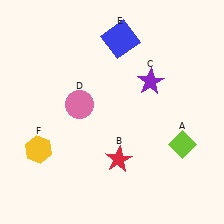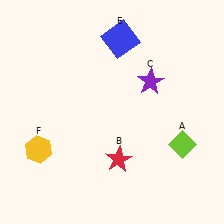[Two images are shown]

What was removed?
The pink circle (D) was removed in Image 2.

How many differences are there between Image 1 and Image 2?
There is 1 difference between the two images.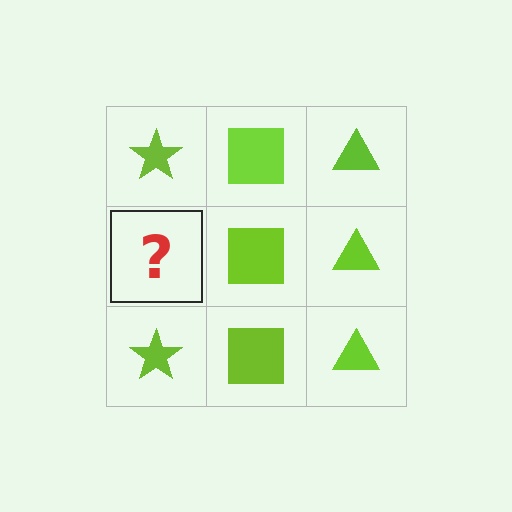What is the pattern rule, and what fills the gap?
The rule is that each column has a consistent shape. The gap should be filled with a lime star.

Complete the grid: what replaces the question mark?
The question mark should be replaced with a lime star.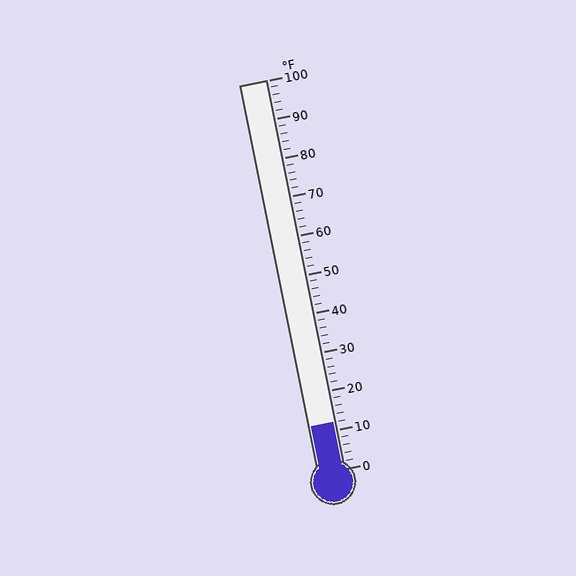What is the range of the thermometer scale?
The thermometer scale ranges from 0°F to 100°F.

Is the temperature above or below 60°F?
The temperature is below 60°F.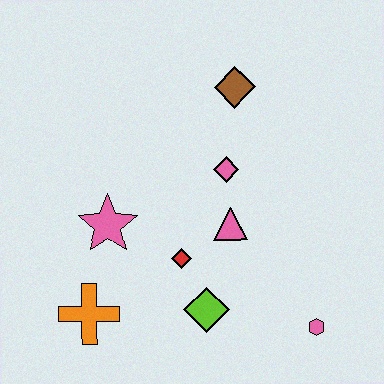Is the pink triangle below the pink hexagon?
No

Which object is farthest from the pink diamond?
The orange cross is farthest from the pink diamond.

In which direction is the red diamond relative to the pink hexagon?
The red diamond is to the left of the pink hexagon.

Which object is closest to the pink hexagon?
The lime diamond is closest to the pink hexagon.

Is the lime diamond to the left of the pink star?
No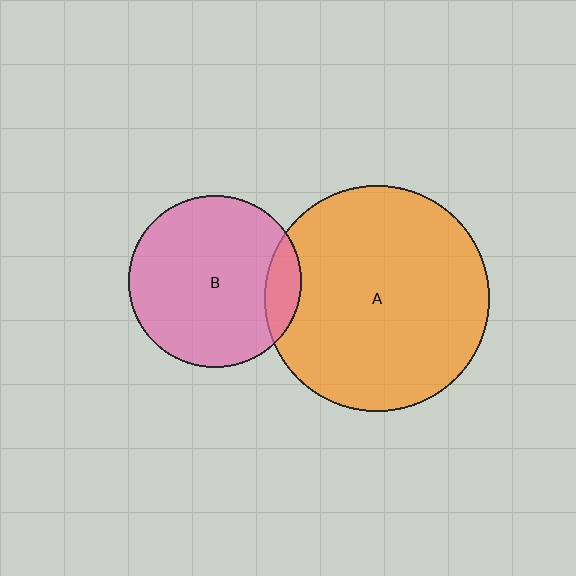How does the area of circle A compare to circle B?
Approximately 1.7 times.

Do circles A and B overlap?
Yes.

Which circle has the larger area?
Circle A (orange).